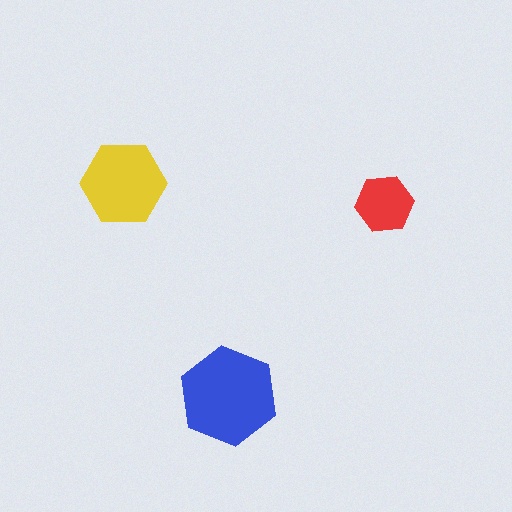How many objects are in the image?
There are 3 objects in the image.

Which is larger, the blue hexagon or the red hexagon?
The blue one.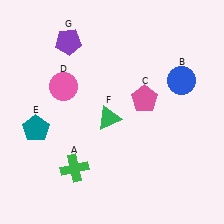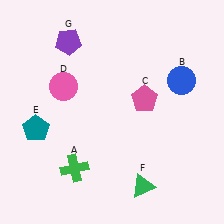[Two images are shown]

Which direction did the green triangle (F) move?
The green triangle (F) moved down.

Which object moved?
The green triangle (F) moved down.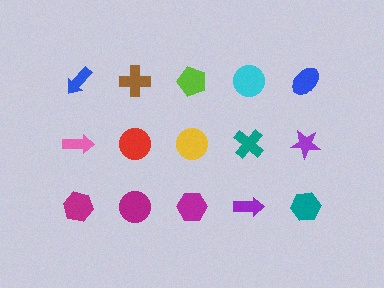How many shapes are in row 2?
5 shapes.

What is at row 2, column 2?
A red circle.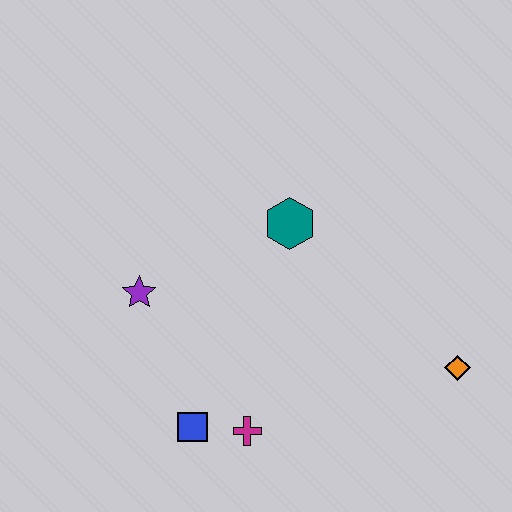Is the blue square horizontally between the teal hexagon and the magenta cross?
No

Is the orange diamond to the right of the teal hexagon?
Yes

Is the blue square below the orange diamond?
Yes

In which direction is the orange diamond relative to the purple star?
The orange diamond is to the right of the purple star.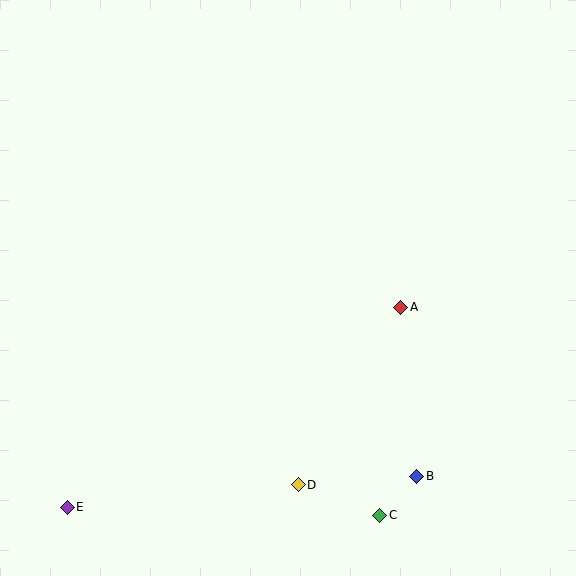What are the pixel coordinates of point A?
Point A is at (401, 307).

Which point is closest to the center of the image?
Point A at (401, 307) is closest to the center.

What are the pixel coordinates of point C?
Point C is at (380, 515).